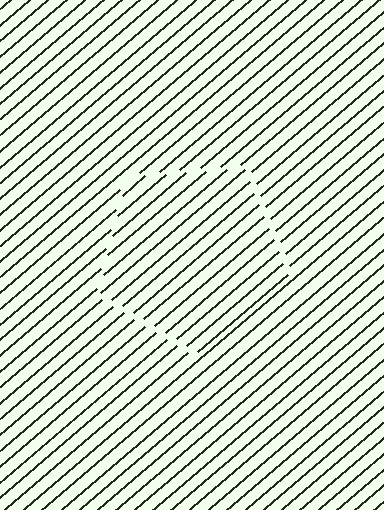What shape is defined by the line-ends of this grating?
An illusory pentagon. The interior of the shape contains the same grating, shifted by half a period — the contour is defined by the phase discontinuity where line-ends from the inner and outer gratings abut.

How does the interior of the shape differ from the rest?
The interior of the shape contains the same grating, shifted by half a period — the contour is defined by the phase discontinuity where line-ends from the inner and outer gratings abut.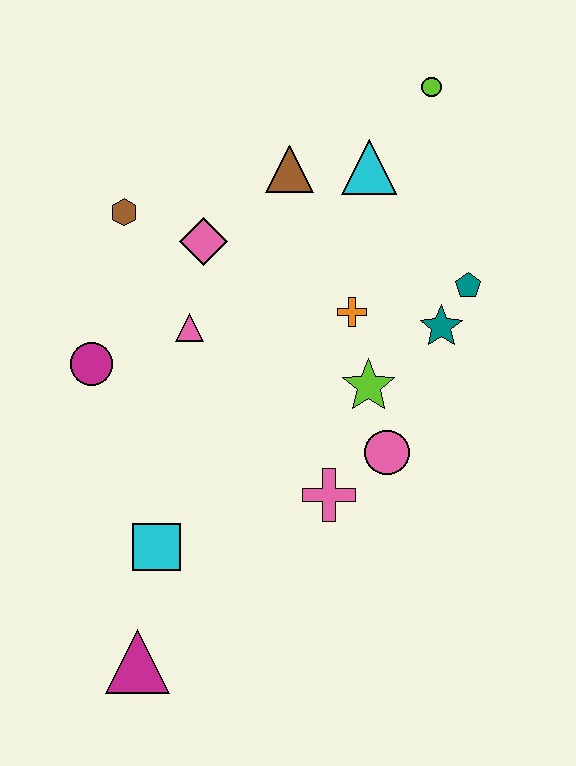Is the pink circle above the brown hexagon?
No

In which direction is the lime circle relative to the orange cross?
The lime circle is above the orange cross.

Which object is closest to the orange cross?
The lime star is closest to the orange cross.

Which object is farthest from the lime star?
The magenta triangle is farthest from the lime star.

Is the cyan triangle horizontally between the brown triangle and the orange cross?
No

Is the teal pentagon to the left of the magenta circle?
No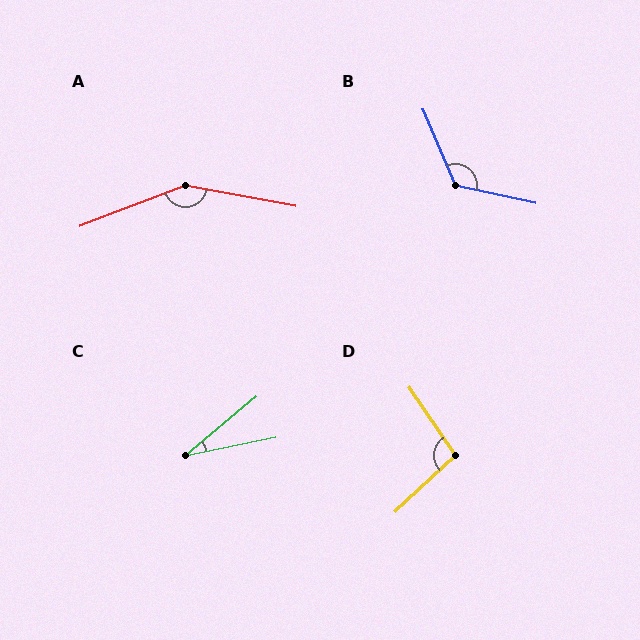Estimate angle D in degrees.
Approximately 99 degrees.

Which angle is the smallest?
C, at approximately 28 degrees.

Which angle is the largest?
A, at approximately 149 degrees.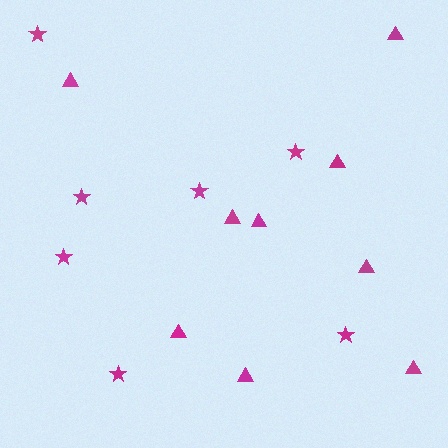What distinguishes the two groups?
There are 2 groups: one group of stars (7) and one group of triangles (9).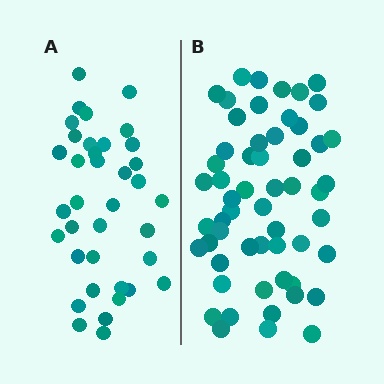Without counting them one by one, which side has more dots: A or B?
Region B (the right region) has more dots.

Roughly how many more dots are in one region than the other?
Region B has approximately 20 more dots than region A.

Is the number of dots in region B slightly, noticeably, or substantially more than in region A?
Region B has substantially more. The ratio is roughly 1.5 to 1.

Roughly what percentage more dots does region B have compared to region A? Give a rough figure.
About 50% more.